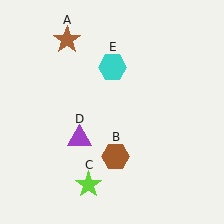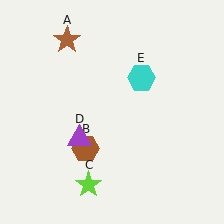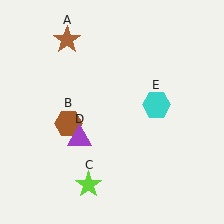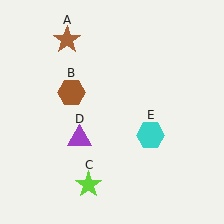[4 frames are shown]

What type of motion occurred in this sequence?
The brown hexagon (object B), cyan hexagon (object E) rotated clockwise around the center of the scene.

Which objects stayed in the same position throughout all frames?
Brown star (object A) and lime star (object C) and purple triangle (object D) remained stationary.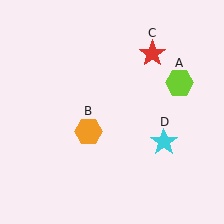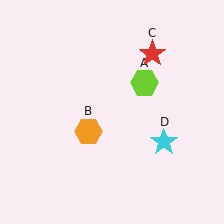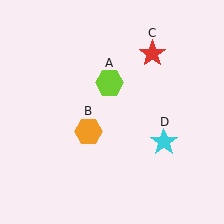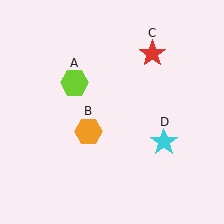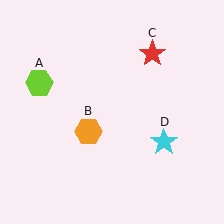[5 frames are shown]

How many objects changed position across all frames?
1 object changed position: lime hexagon (object A).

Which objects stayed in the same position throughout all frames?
Orange hexagon (object B) and red star (object C) and cyan star (object D) remained stationary.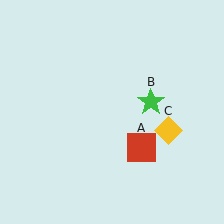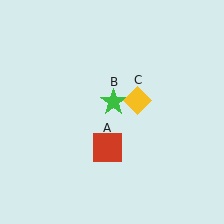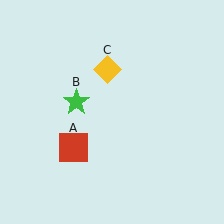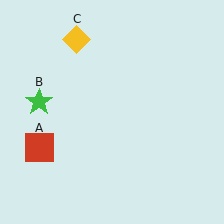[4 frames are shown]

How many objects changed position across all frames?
3 objects changed position: red square (object A), green star (object B), yellow diamond (object C).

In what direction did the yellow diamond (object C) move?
The yellow diamond (object C) moved up and to the left.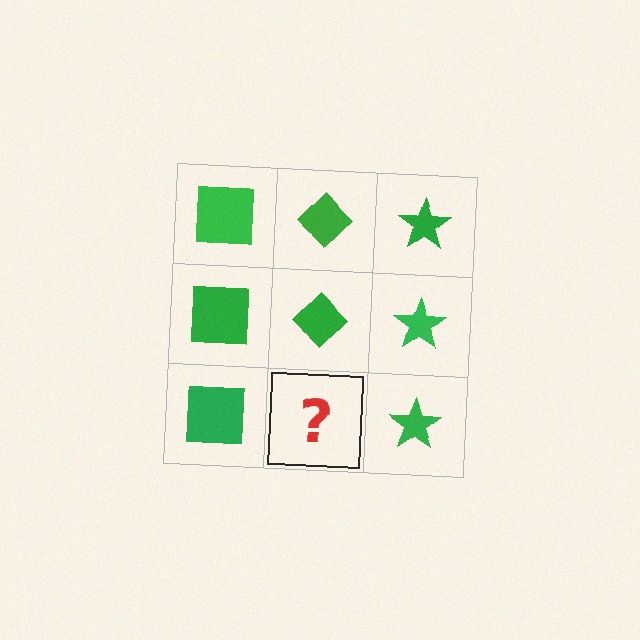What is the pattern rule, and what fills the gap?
The rule is that each column has a consistent shape. The gap should be filled with a green diamond.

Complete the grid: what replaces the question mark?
The question mark should be replaced with a green diamond.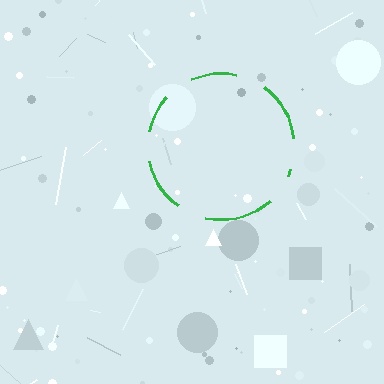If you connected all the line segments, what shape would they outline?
They would outline a circle.